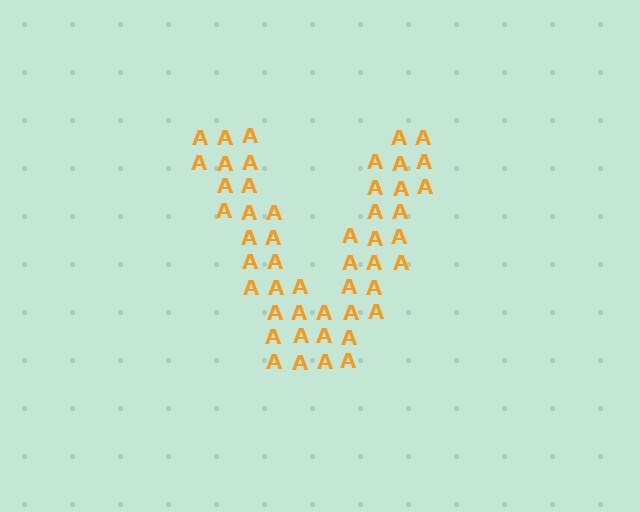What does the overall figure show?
The overall figure shows the letter V.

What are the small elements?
The small elements are letter A's.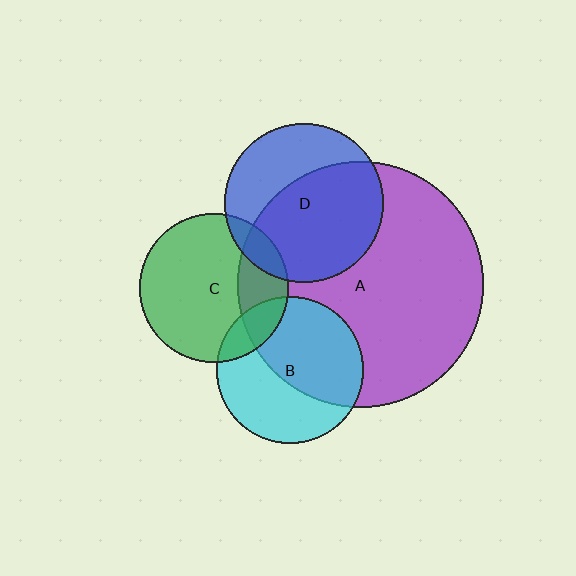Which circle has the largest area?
Circle A (purple).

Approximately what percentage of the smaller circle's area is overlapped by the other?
Approximately 60%.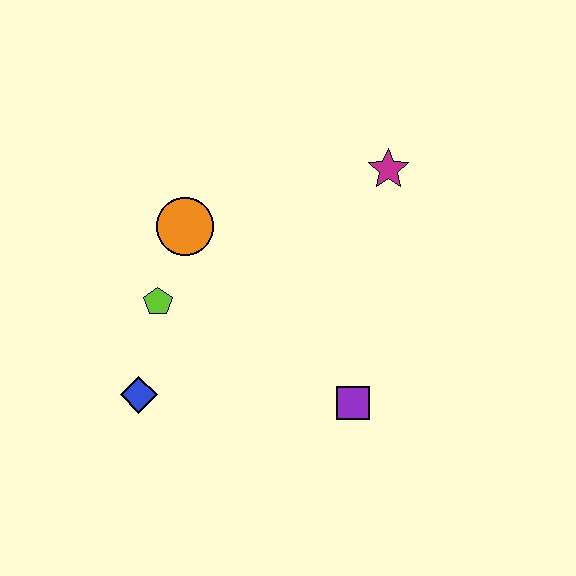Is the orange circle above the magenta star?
No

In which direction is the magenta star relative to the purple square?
The magenta star is above the purple square.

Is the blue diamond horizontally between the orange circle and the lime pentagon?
No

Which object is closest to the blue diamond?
The lime pentagon is closest to the blue diamond.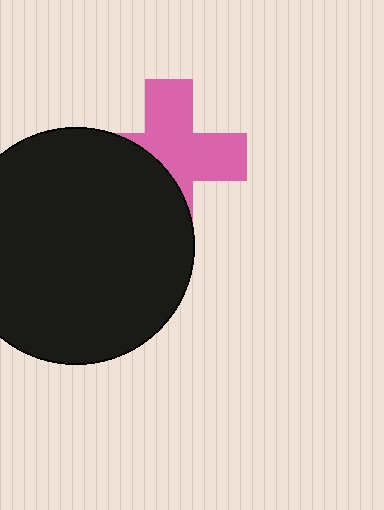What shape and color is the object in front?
The object in front is a black circle.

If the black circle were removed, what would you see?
You would see the complete pink cross.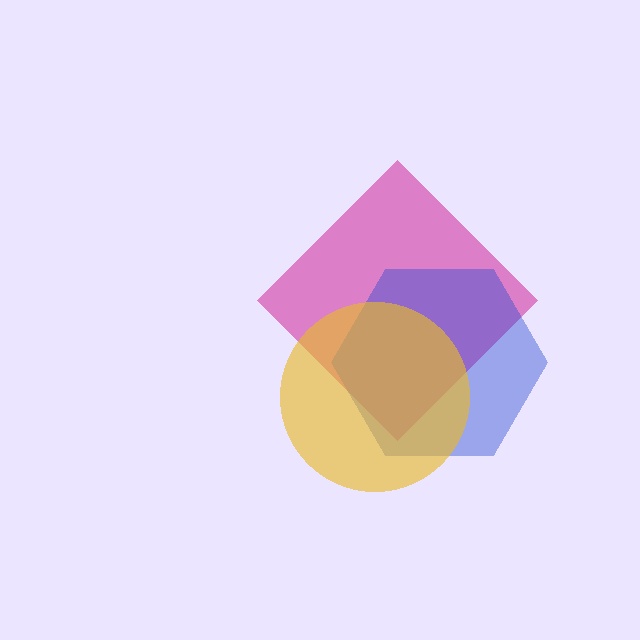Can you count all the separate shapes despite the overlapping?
Yes, there are 3 separate shapes.